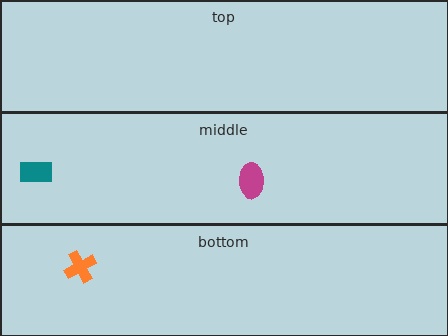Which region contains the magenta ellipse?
The middle region.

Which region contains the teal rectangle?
The middle region.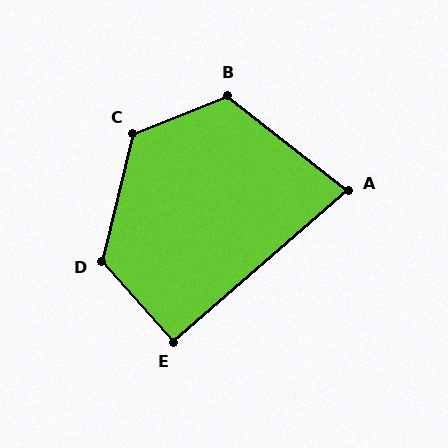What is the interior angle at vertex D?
Approximately 124 degrees (obtuse).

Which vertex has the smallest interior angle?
A, at approximately 79 degrees.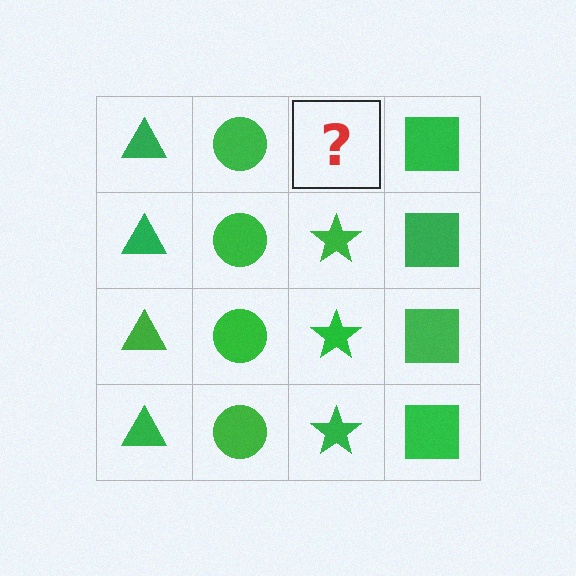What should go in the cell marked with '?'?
The missing cell should contain a green star.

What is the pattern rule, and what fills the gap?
The rule is that each column has a consistent shape. The gap should be filled with a green star.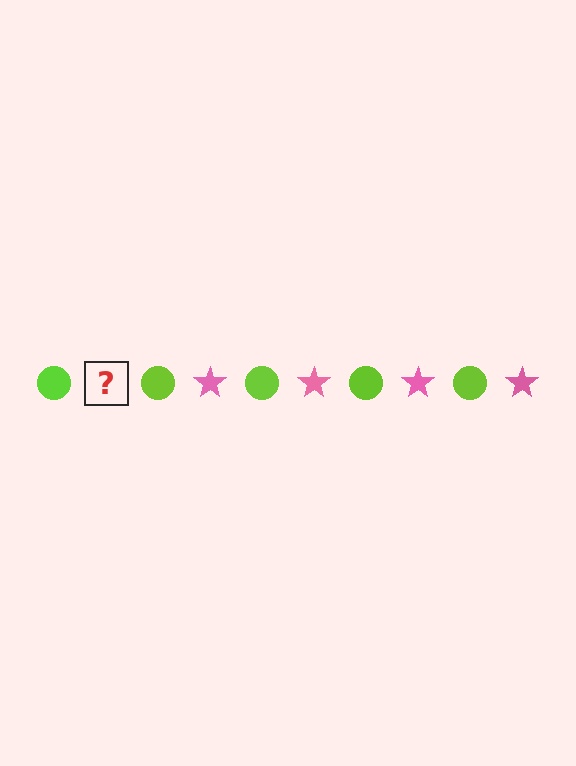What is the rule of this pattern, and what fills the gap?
The rule is that the pattern alternates between lime circle and pink star. The gap should be filled with a pink star.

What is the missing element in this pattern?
The missing element is a pink star.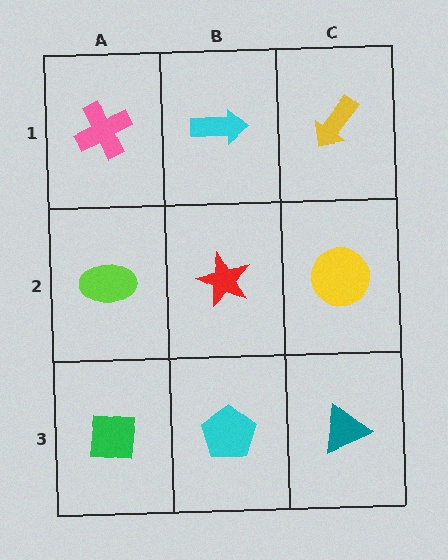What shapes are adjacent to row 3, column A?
A lime ellipse (row 2, column A), a cyan pentagon (row 3, column B).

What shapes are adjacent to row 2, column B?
A cyan arrow (row 1, column B), a cyan pentagon (row 3, column B), a lime ellipse (row 2, column A), a yellow circle (row 2, column C).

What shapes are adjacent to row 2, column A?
A pink cross (row 1, column A), a green square (row 3, column A), a red star (row 2, column B).